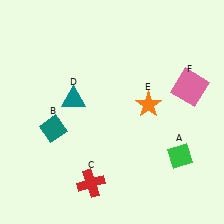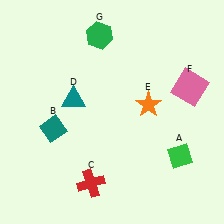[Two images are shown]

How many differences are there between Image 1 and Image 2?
There is 1 difference between the two images.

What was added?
A green hexagon (G) was added in Image 2.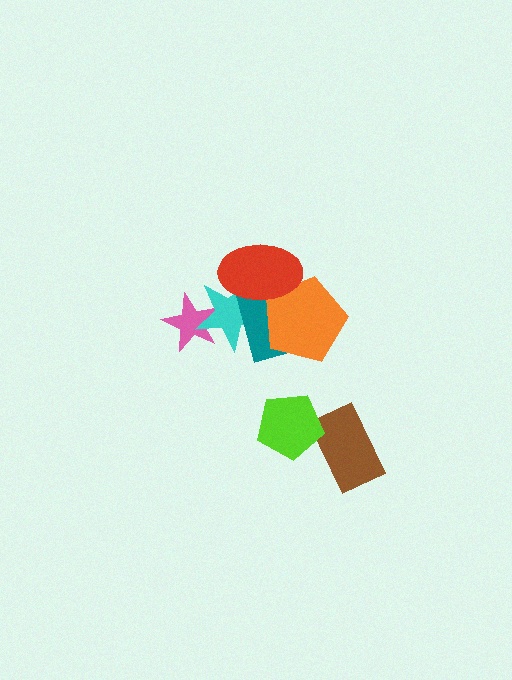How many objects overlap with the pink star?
1 object overlaps with the pink star.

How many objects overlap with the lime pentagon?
1 object overlaps with the lime pentagon.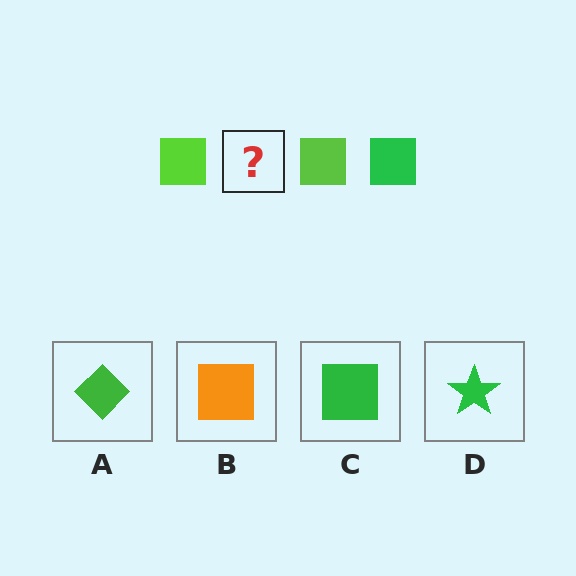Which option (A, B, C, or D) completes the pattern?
C.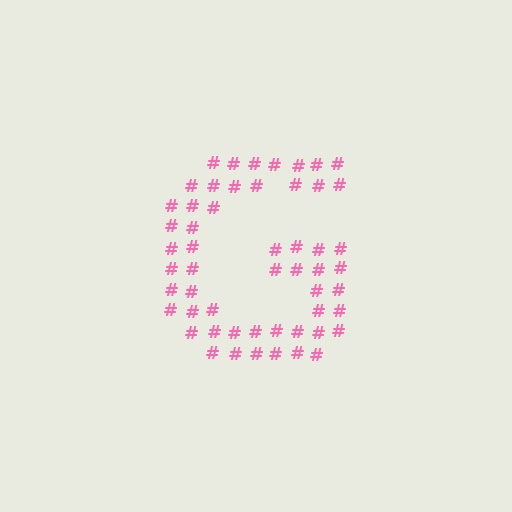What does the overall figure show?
The overall figure shows the letter G.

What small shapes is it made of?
It is made of small hash symbols.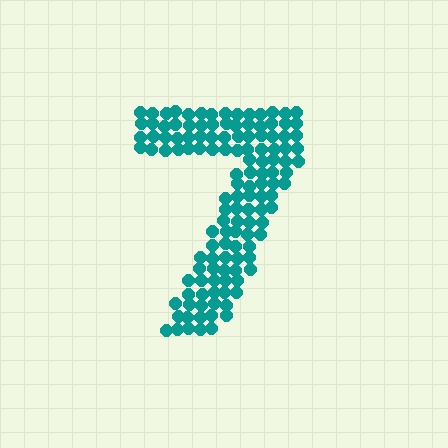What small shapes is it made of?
It is made of small circles.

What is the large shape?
The large shape is the digit 7.